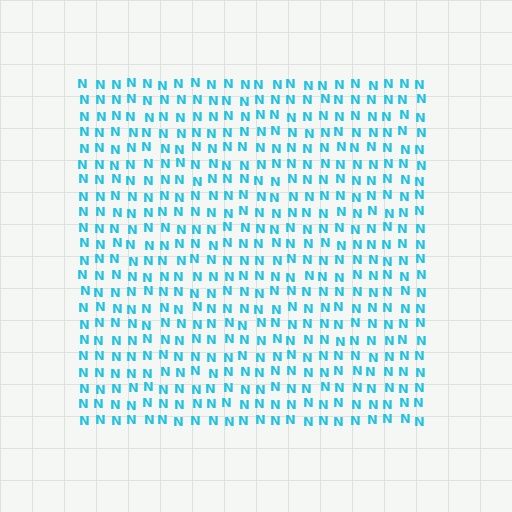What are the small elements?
The small elements are letter N's.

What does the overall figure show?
The overall figure shows a square.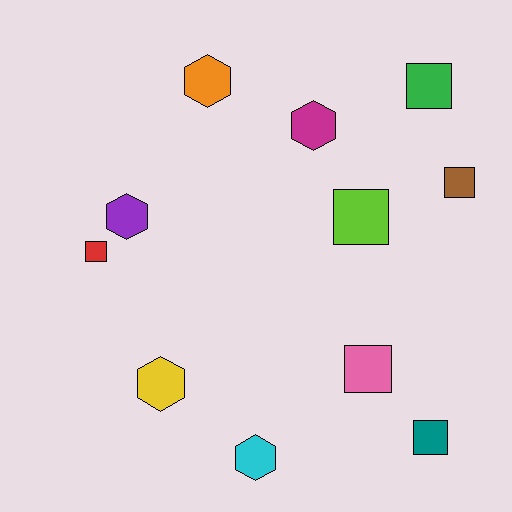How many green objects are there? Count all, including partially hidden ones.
There is 1 green object.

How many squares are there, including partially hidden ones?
There are 6 squares.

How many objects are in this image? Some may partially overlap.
There are 11 objects.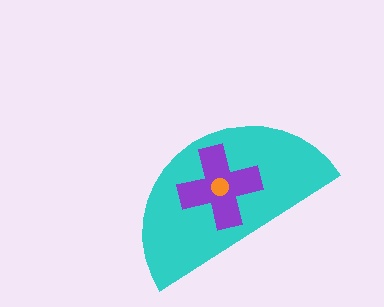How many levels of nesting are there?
3.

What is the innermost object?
The orange circle.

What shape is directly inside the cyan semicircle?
The purple cross.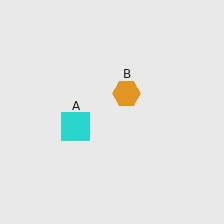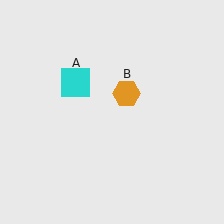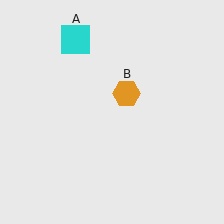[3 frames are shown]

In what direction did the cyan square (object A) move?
The cyan square (object A) moved up.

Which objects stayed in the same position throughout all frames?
Orange hexagon (object B) remained stationary.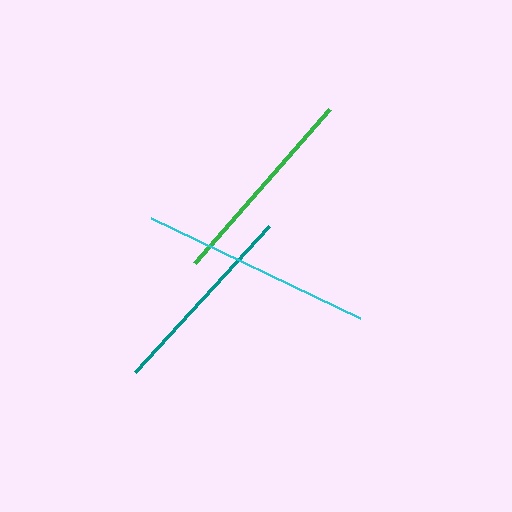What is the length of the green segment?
The green segment is approximately 205 pixels long.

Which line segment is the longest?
The cyan line is the longest at approximately 232 pixels.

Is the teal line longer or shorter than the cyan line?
The cyan line is longer than the teal line.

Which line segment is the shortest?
The teal line is the shortest at approximately 198 pixels.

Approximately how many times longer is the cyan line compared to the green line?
The cyan line is approximately 1.1 times the length of the green line.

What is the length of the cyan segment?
The cyan segment is approximately 232 pixels long.